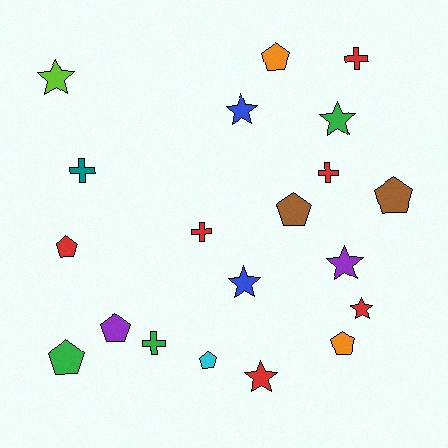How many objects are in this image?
There are 20 objects.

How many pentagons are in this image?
There are 8 pentagons.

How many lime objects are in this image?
There is 1 lime object.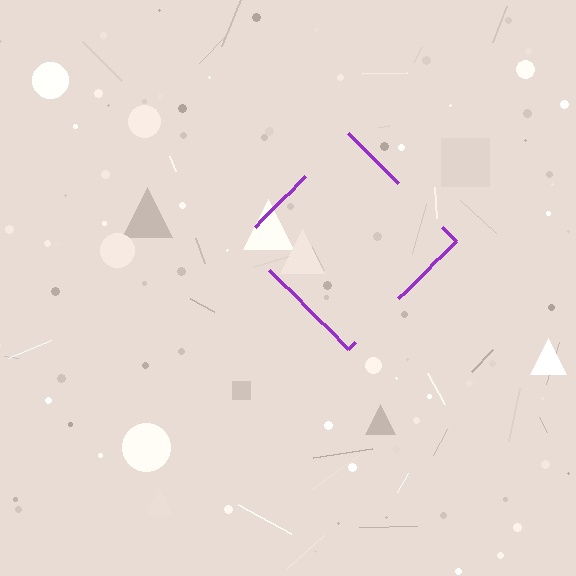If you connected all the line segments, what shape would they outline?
They would outline a diamond.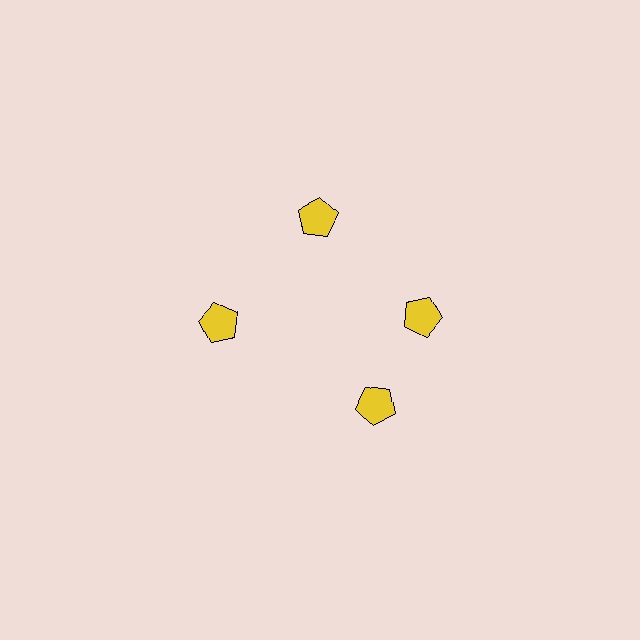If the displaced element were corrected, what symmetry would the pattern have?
It would have 4-fold rotational symmetry — the pattern would map onto itself every 90 degrees.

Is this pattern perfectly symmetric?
No. The 4 yellow pentagons are arranged in a ring, but one element near the 6 o'clock position is rotated out of alignment along the ring, breaking the 4-fold rotational symmetry.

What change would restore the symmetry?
The symmetry would be restored by rotating it back into even spacing with its neighbors so that all 4 pentagons sit at equal angles and equal distance from the center.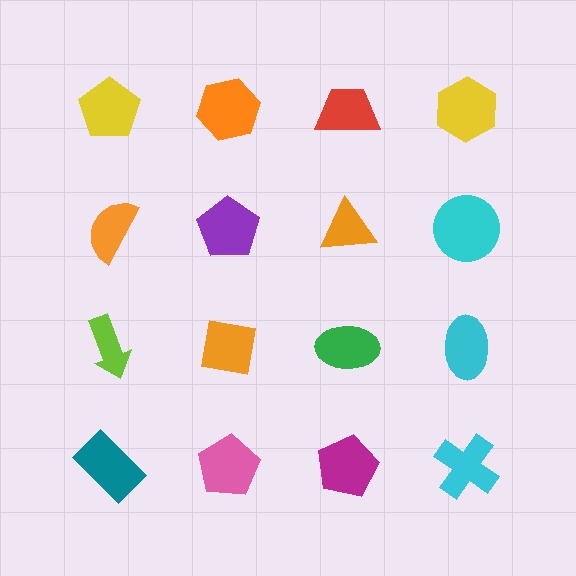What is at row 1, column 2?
An orange hexagon.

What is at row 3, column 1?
A lime arrow.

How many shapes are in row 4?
4 shapes.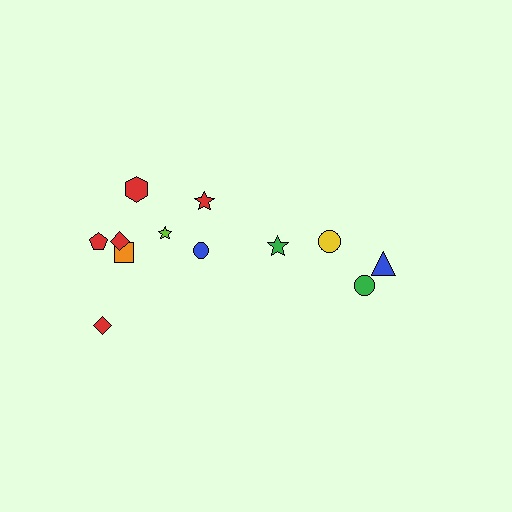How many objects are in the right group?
There are 4 objects.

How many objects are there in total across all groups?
There are 12 objects.